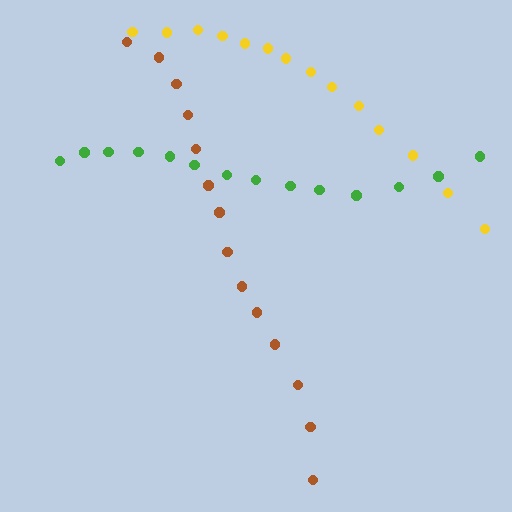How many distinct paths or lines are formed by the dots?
There are 3 distinct paths.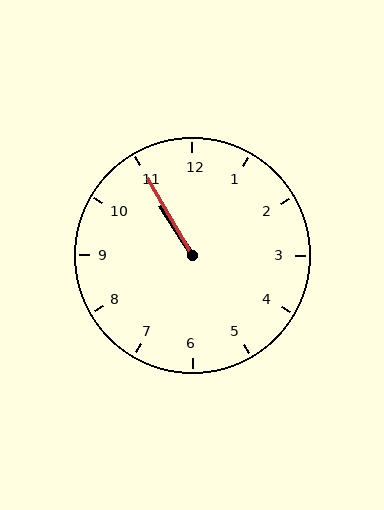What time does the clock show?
10:55.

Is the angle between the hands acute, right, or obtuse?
It is acute.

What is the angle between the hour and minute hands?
Approximately 2 degrees.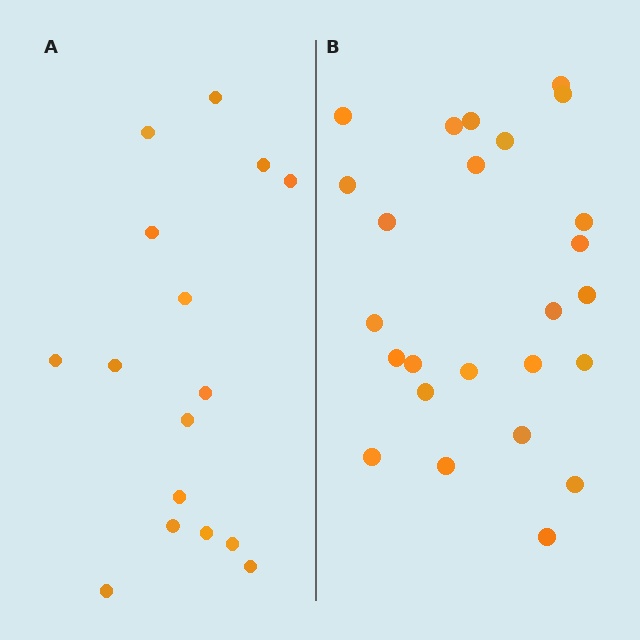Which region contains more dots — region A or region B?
Region B (the right region) has more dots.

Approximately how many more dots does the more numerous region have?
Region B has roughly 8 or so more dots than region A.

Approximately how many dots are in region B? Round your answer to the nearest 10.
About 20 dots. (The exact count is 25, which rounds to 20.)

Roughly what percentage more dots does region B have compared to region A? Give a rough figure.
About 55% more.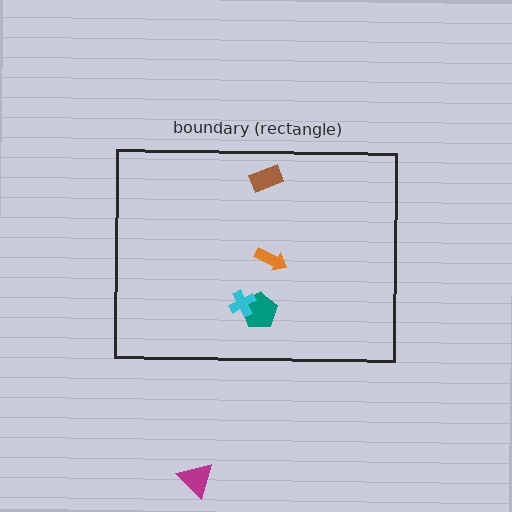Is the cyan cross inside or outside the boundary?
Inside.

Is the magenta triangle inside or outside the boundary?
Outside.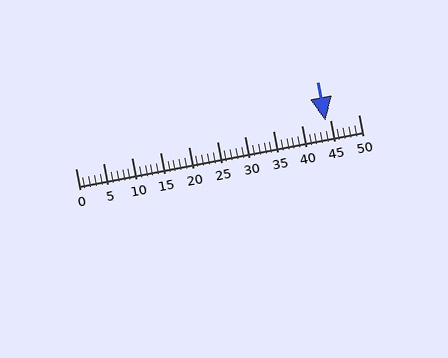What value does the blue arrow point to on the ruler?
The blue arrow points to approximately 44.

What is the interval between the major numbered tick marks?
The major tick marks are spaced 5 units apart.